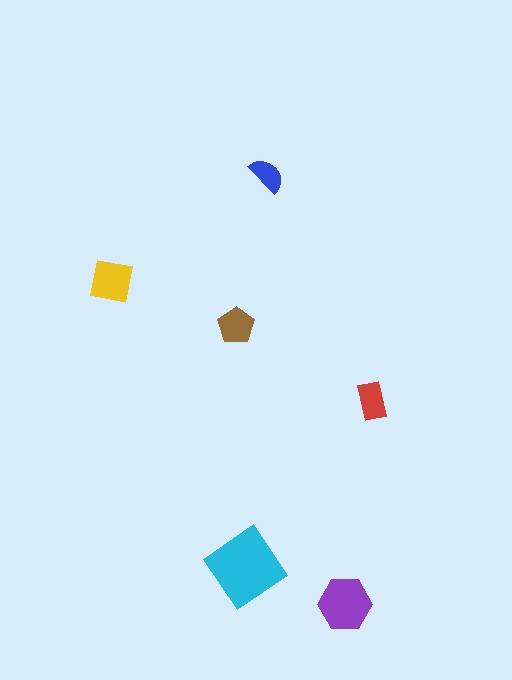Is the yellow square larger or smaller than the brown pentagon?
Larger.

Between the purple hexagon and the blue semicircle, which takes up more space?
The purple hexagon.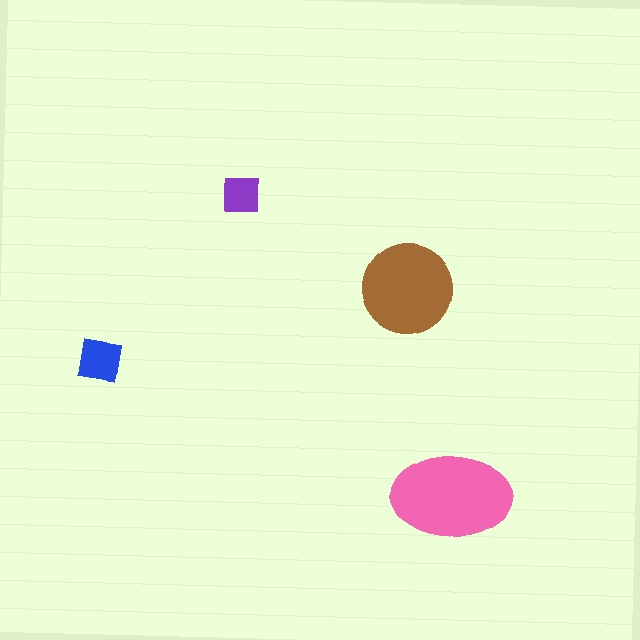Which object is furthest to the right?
The pink ellipse is rightmost.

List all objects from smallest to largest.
The purple square, the blue square, the brown circle, the pink ellipse.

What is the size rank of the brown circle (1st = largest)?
2nd.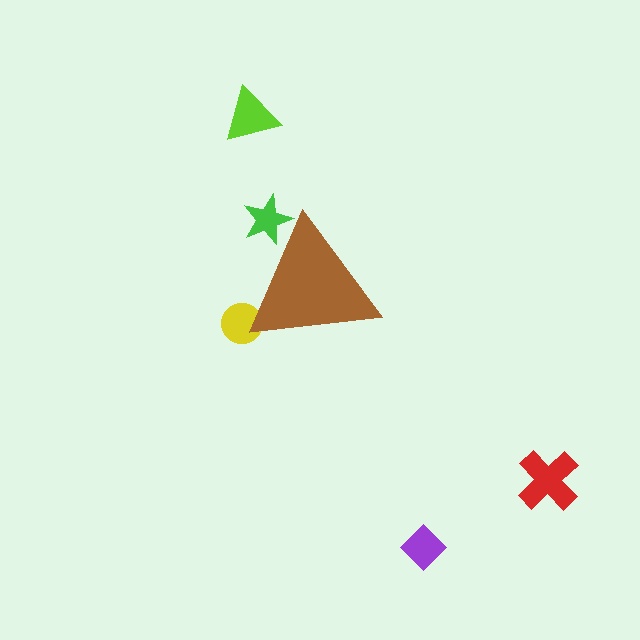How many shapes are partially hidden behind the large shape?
2 shapes are partially hidden.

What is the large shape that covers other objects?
A brown triangle.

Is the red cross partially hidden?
No, the red cross is fully visible.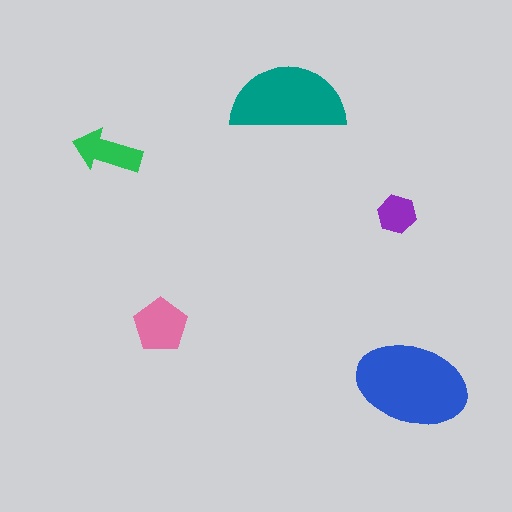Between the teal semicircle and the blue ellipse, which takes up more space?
The blue ellipse.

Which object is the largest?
The blue ellipse.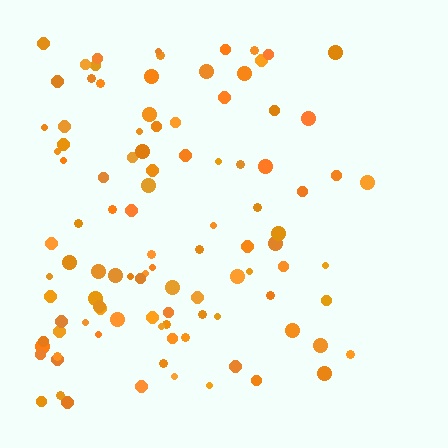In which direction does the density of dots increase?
From right to left, with the left side densest.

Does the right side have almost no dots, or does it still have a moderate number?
Still a moderate number, just noticeably fewer than the left.